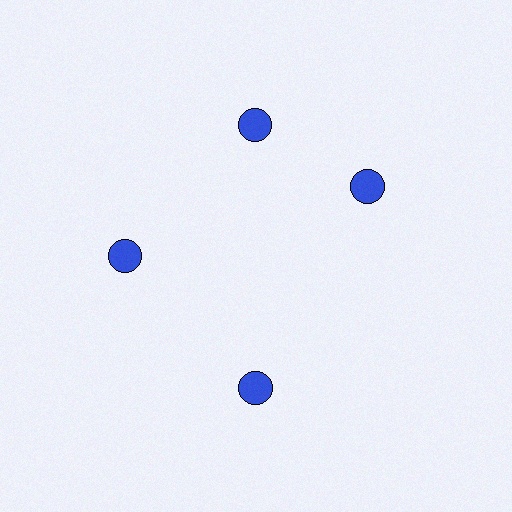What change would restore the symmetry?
The symmetry would be restored by rotating it back into even spacing with its neighbors so that all 4 circles sit at equal angles and equal distance from the center.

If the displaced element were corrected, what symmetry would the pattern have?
It would have 4-fold rotational symmetry — the pattern would map onto itself every 90 degrees.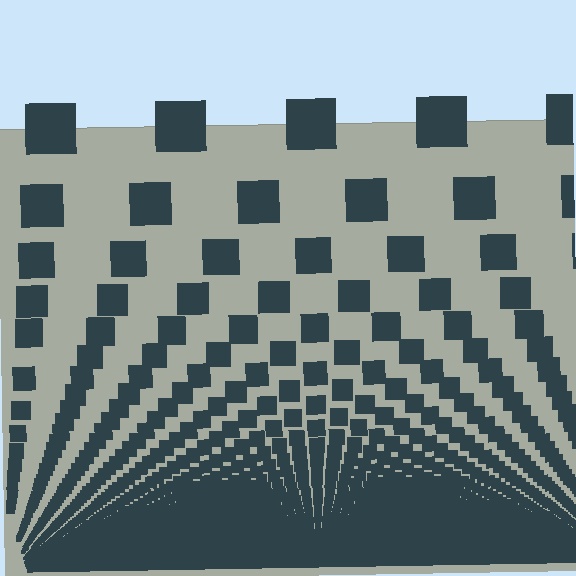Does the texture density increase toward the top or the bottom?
Density increases toward the bottom.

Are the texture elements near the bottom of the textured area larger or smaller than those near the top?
Smaller. The gradient is inverted — elements near the bottom are smaller and denser.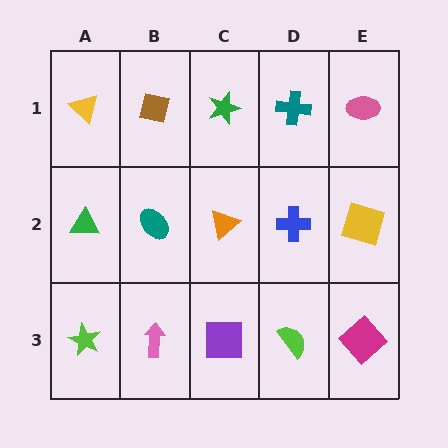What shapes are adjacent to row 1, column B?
A teal ellipse (row 2, column B), a yellow triangle (row 1, column A), a green star (row 1, column C).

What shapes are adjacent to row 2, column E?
A pink ellipse (row 1, column E), a magenta diamond (row 3, column E), a blue cross (row 2, column D).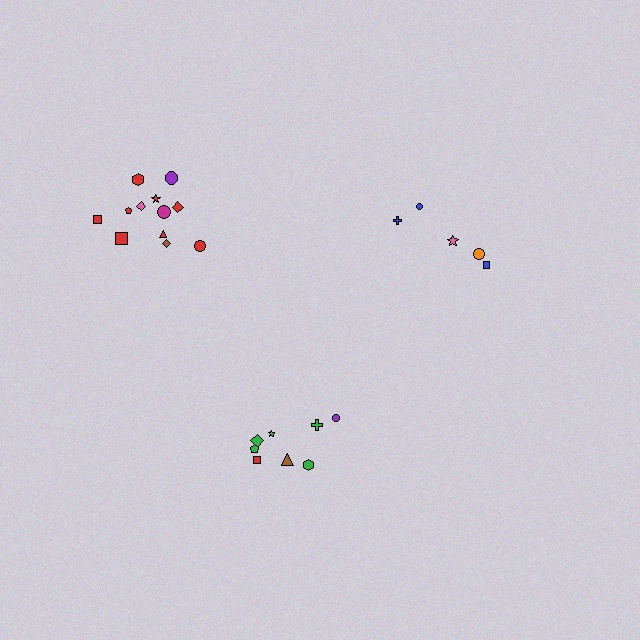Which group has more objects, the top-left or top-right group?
The top-left group.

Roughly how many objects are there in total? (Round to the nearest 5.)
Roughly 25 objects in total.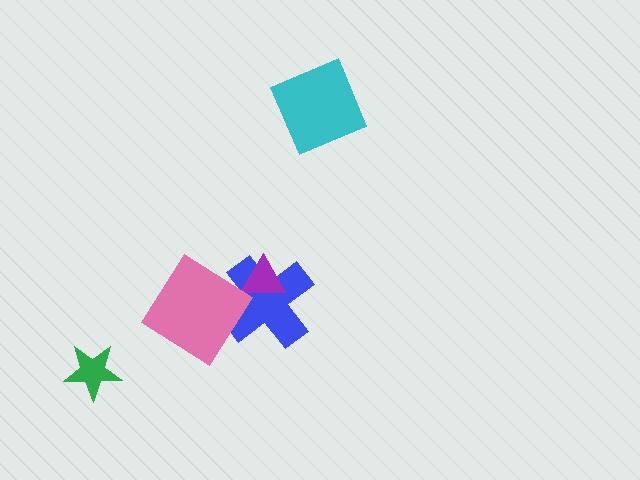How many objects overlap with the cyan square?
0 objects overlap with the cyan square.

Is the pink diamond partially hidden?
No, no other shape covers it.